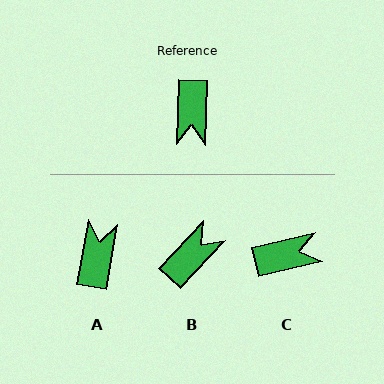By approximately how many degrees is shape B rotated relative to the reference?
Approximately 138 degrees counter-clockwise.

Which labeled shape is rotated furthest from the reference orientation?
A, about 171 degrees away.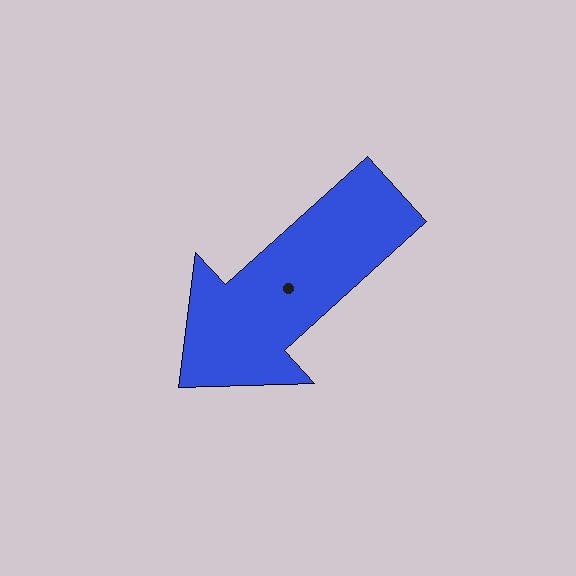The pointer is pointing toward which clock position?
Roughly 8 o'clock.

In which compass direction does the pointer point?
Southwest.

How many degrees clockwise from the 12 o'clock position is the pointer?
Approximately 228 degrees.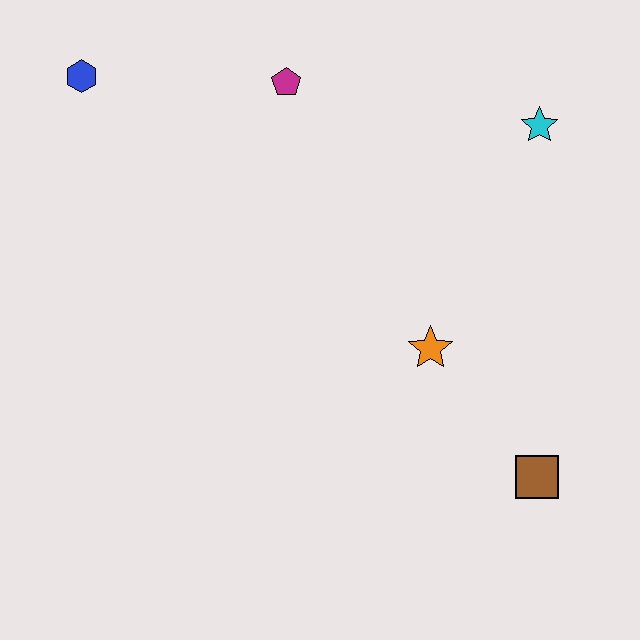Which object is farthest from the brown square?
The blue hexagon is farthest from the brown square.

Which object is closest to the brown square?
The orange star is closest to the brown square.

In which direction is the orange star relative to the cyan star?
The orange star is below the cyan star.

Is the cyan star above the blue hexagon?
No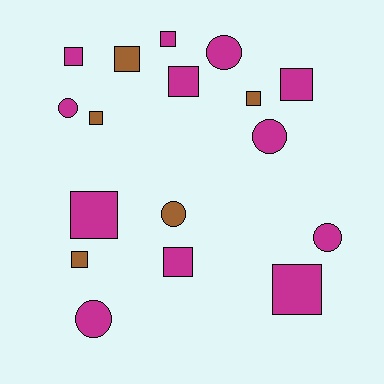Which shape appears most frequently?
Square, with 11 objects.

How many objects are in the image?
There are 17 objects.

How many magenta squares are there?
There are 7 magenta squares.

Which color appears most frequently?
Magenta, with 12 objects.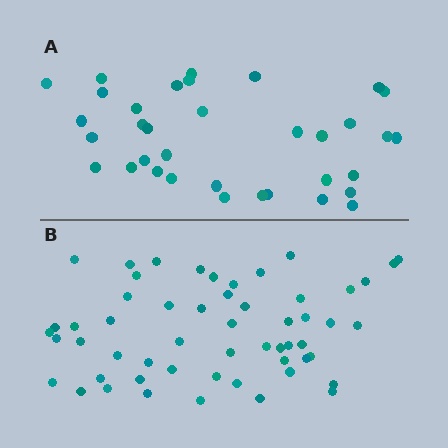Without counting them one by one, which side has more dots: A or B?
Region B (the bottom region) has more dots.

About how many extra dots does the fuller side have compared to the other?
Region B has approximately 20 more dots than region A.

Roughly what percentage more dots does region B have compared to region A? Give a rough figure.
About 55% more.